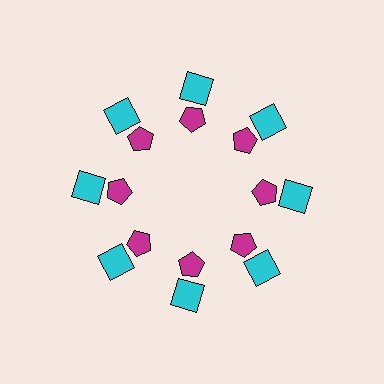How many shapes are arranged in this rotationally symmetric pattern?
There are 16 shapes, arranged in 8 groups of 2.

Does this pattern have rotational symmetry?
Yes, this pattern has 8-fold rotational symmetry. It looks the same after rotating 45 degrees around the center.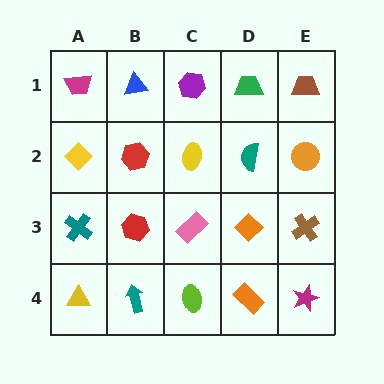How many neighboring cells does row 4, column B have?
3.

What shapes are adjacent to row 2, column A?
A magenta trapezoid (row 1, column A), a teal cross (row 3, column A), a red hexagon (row 2, column B).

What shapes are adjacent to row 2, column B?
A blue triangle (row 1, column B), a red hexagon (row 3, column B), a yellow diamond (row 2, column A), a yellow ellipse (row 2, column C).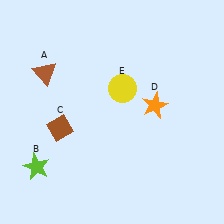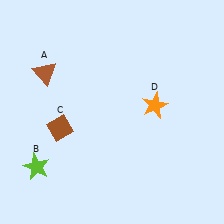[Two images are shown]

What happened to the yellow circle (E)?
The yellow circle (E) was removed in Image 2. It was in the top-right area of Image 1.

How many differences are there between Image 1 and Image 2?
There is 1 difference between the two images.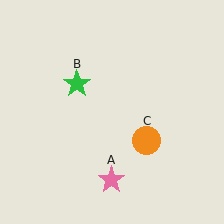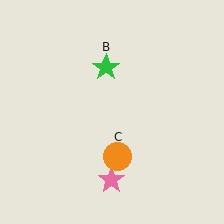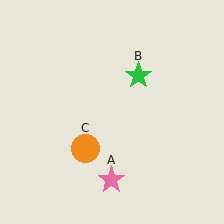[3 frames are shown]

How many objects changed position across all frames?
2 objects changed position: green star (object B), orange circle (object C).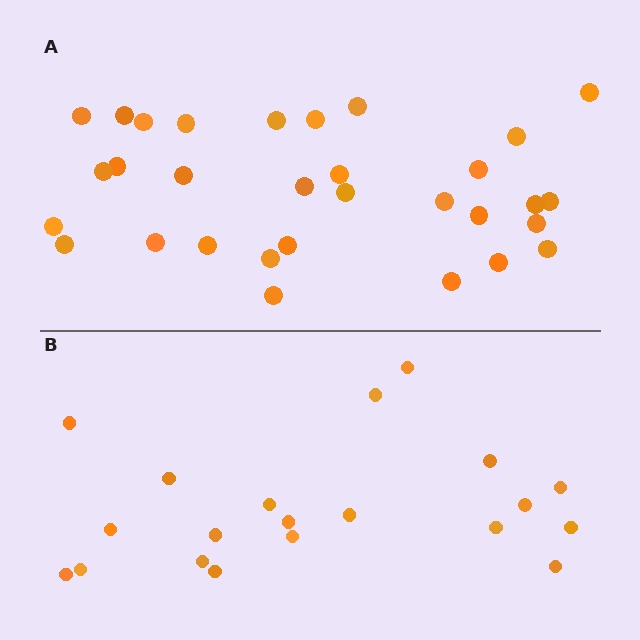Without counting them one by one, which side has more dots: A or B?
Region A (the top region) has more dots.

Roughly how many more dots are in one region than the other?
Region A has roughly 12 or so more dots than region B.